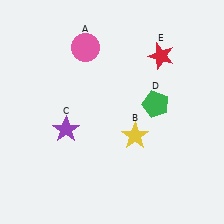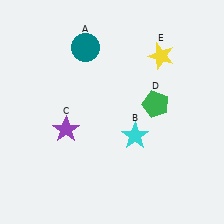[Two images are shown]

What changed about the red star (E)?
In Image 1, E is red. In Image 2, it changed to yellow.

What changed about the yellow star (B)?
In Image 1, B is yellow. In Image 2, it changed to cyan.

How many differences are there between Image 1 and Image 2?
There are 3 differences between the two images.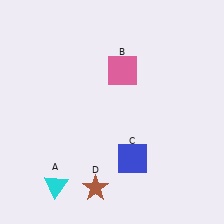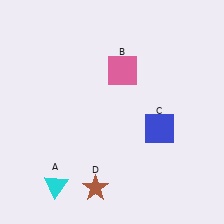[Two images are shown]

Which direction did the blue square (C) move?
The blue square (C) moved up.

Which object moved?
The blue square (C) moved up.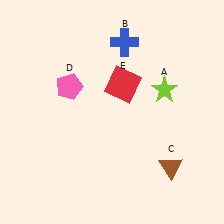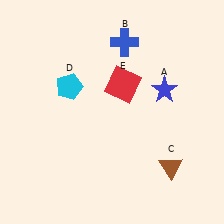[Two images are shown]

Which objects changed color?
A changed from lime to blue. D changed from pink to cyan.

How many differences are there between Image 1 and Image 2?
There are 2 differences between the two images.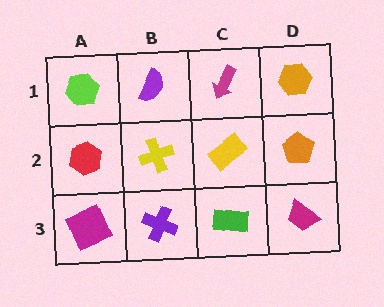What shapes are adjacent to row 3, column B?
A yellow cross (row 2, column B), a magenta square (row 3, column A), a green rectangle (row 3, column C).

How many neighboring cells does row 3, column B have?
3.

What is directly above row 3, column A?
A red hexagon.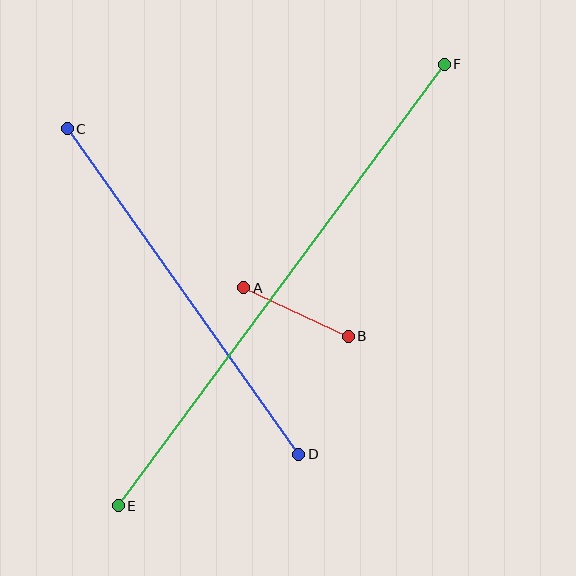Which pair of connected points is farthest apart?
Points E and F are farthest apart.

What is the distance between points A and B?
The distance is approximately 115 pixels.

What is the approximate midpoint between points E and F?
The midpoint is at approximately (281, 285) pixels.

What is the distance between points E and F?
The distance is approximately 549 pixels.